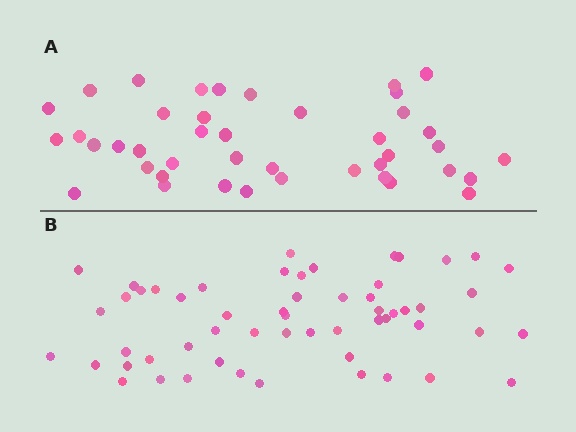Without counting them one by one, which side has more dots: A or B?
Region B (the bottom region) has more dots.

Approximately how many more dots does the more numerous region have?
Region B has approximately 15 more dots than region A.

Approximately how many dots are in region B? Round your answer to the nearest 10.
About 60 dots. (The exact count is 56, which rounds to 60.)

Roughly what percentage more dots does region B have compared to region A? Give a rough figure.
About 35% more.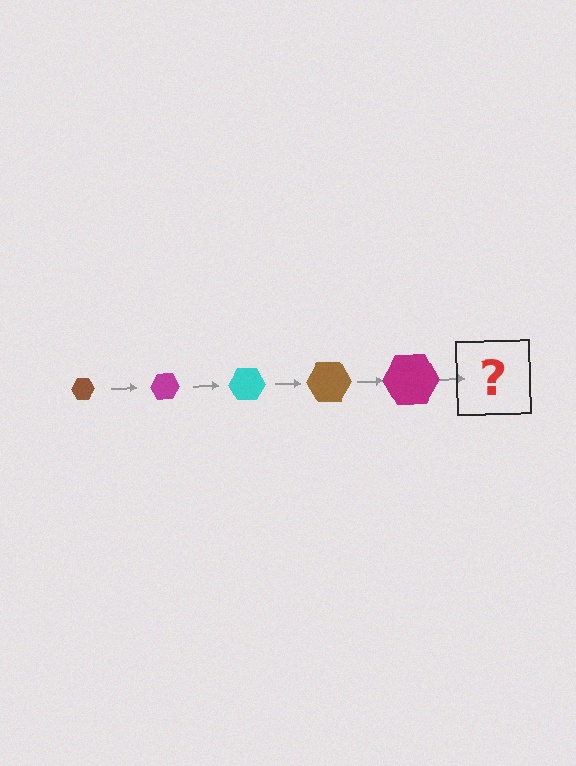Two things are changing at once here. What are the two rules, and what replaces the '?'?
The two rules are that the hexagon grows larger each step and the color cycles through brown, magenta, and cyan. The '?' should be a cyan hexagon, larger than the previous one.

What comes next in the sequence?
The next element should be a cyan hexagon, larger than the previous one.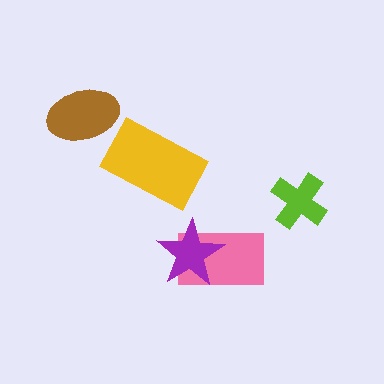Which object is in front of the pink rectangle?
The purple star is in front of the pink rectangle.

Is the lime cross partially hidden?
No, no other shape covers it.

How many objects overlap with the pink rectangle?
1 object overlaps with the pink rectangle.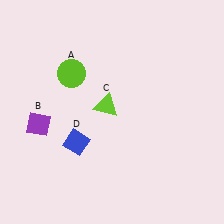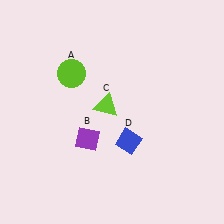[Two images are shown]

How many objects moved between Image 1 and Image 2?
2 objects moved between the two images.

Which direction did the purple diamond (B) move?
The purple diamond (B) moved right.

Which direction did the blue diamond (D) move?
The blue diamond (D) moved right.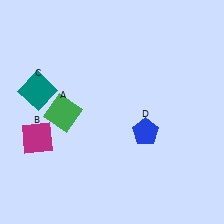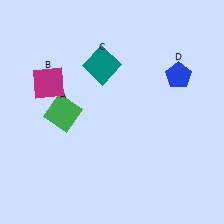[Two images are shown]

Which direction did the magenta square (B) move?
The magenta square (B) moved up.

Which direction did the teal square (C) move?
The teal square (C) moved right.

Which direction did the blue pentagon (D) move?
The blue pentagon (D) moved up.